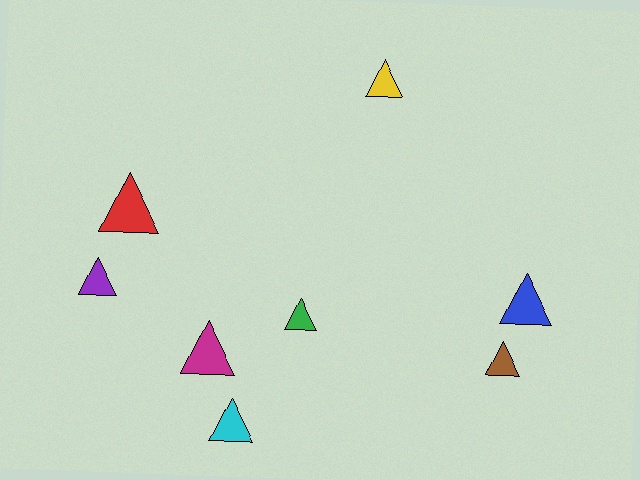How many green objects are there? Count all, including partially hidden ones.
There is 1 green object.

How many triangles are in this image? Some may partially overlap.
There are 8 triangles.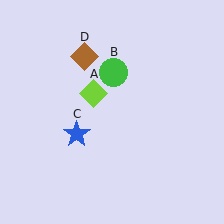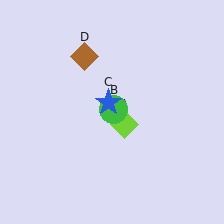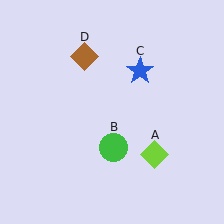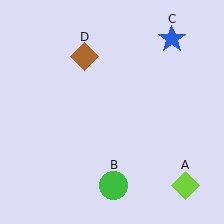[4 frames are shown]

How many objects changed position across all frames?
3 objects changed position: lime diamond (object A), green circle (object B), blue star (object C).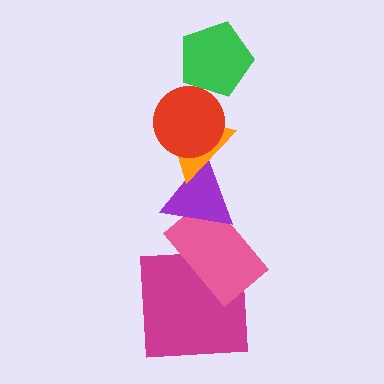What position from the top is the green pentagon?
The green pentagon is 1st from the top.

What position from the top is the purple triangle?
The purple triangle is 4th from the top.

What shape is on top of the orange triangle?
The red circle is on top of the orange triangle.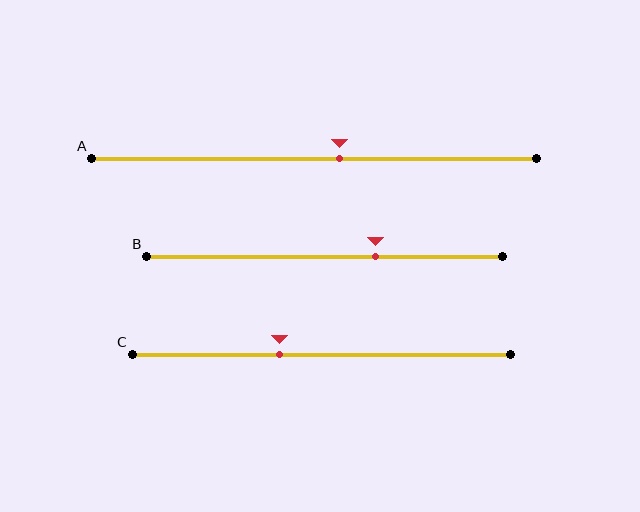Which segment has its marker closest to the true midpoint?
Segment A has its marker closest to the true midpoint.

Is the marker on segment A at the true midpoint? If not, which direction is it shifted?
No, the marker on segment A is shifted to the right by about 6% of the segment length.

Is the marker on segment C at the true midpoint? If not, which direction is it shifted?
No, the marker on segment C is shifted to the left by about 11% of the segment length.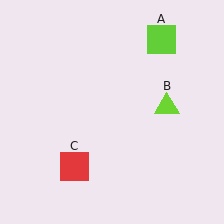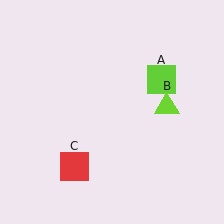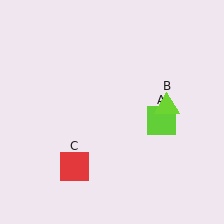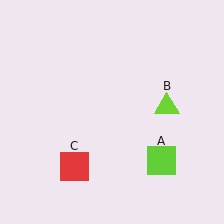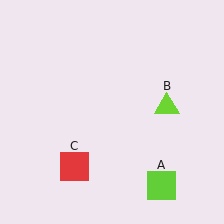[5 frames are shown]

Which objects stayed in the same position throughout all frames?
Lime triangle (object B) and red square (object C) remained stationary.